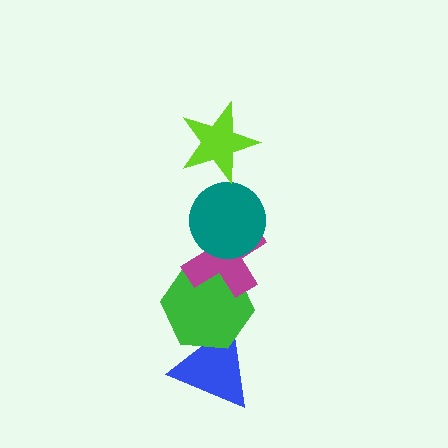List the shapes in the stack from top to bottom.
From top to bottom: the lime star, the teal circle, the magenta cross, the green hexagon, the blue triangle.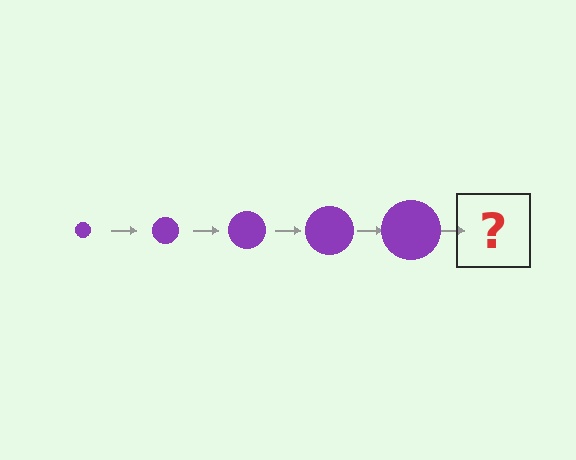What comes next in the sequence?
The next element should be a purple circle, larger than the previous one.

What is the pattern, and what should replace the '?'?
The pattern is that the circle gets progressively larger each step. The '?' should be a purple circle, larger than the previous one.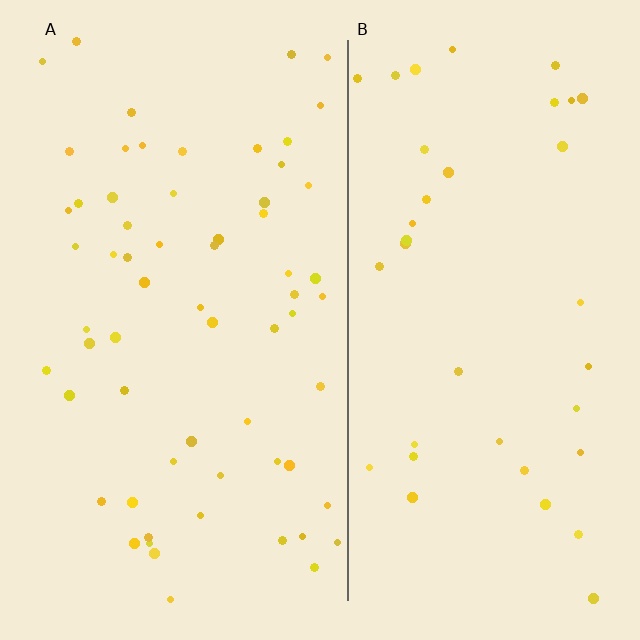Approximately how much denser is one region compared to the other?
Approximately 1.7× — region A over region B.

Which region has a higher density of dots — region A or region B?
A (the left).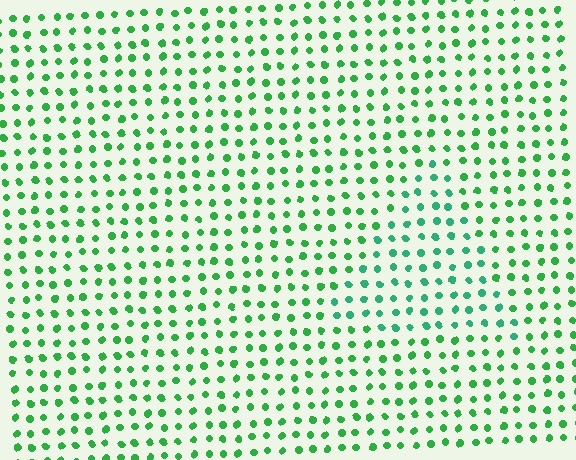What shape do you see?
I see a triangle.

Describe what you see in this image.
The image is filled with small green elements in a uniform arrangement. A triangle-shaped region is visible where the elements are tinted to a slightly different hue, forming a subtle color boundary.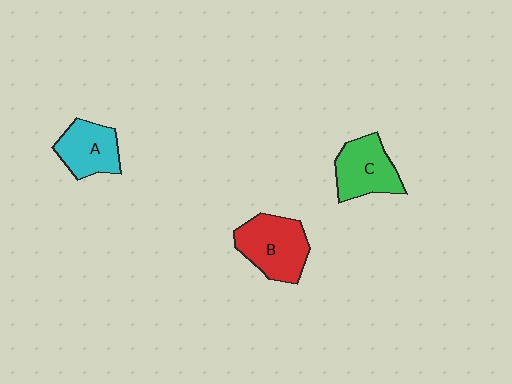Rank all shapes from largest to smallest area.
From largest to smallest: B (red), C (green), A (cyan).